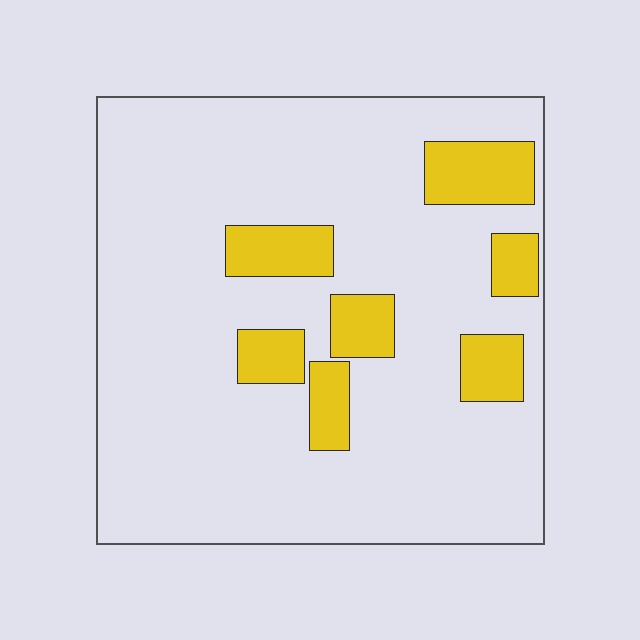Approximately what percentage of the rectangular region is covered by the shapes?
Approximately 15%.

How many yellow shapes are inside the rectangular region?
7.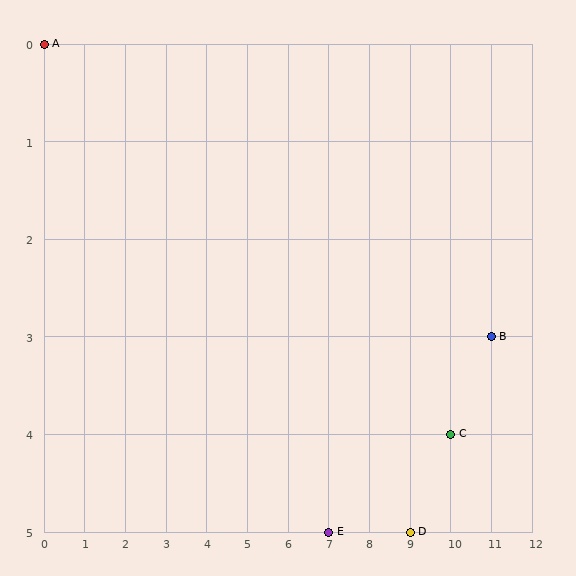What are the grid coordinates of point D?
Point D is at grid coordinates (9, 5).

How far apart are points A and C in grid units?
Points A and C are 10 columns and 4 rows apart (about 10.8 grid units diagonally).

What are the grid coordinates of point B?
Point B is at grid coordinates (11, 3).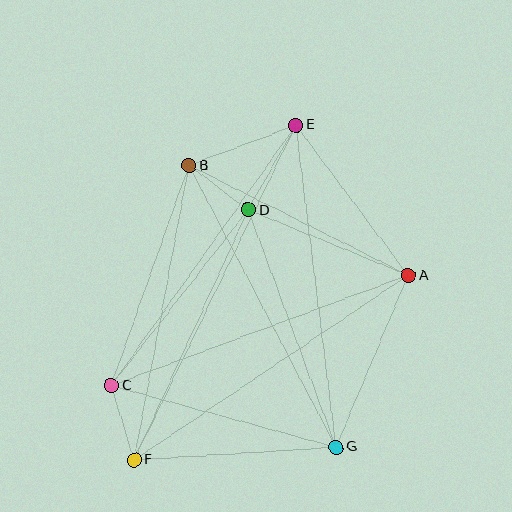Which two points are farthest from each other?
Points E and F are farthest from each other.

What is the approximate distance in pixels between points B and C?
The distance between B and C is approximately 233 pixels.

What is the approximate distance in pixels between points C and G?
The distance between C and G is approximately 233 pixels.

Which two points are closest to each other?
Points B and D are closest to each other.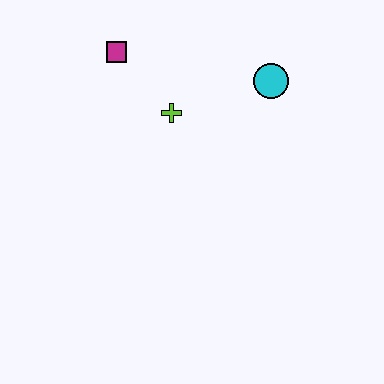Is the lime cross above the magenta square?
No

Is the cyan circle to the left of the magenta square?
No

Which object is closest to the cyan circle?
The lime cross is closest to the cyan circle.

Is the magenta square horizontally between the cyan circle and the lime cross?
No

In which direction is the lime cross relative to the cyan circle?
The lime cross is to the left of the cyan circle.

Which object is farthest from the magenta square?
The cyan circle is farthest from the magenta square.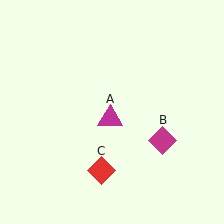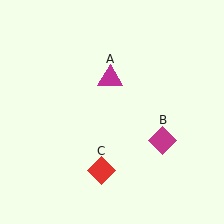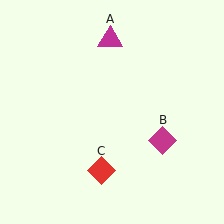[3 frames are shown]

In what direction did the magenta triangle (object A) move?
The magenta triangle (object A) moved up.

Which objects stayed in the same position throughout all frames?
Magenta diamond (object B) and red diamond (object C) remained stationary.